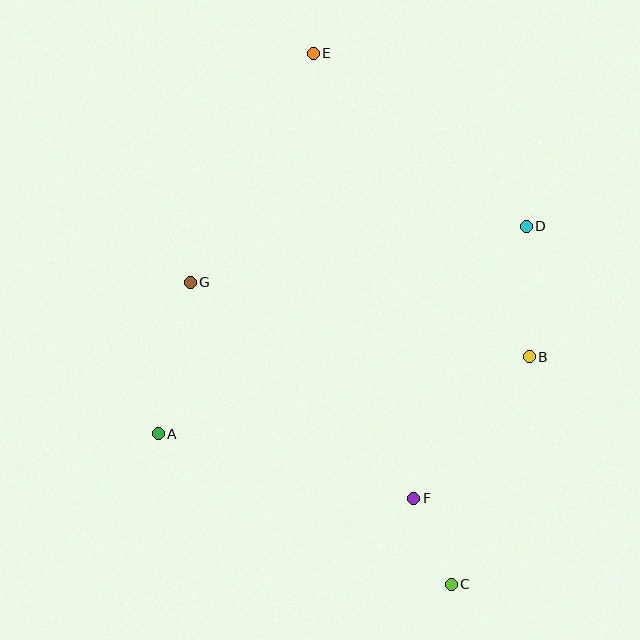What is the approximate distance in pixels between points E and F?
The distance between E and F is approximately 456 pixels.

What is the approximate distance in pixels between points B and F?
The distance between B and F is approximately 183 pixels.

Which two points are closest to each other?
Points C and F are closest to each other.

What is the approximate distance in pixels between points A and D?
The distance between A and D is approximately 422 pixels.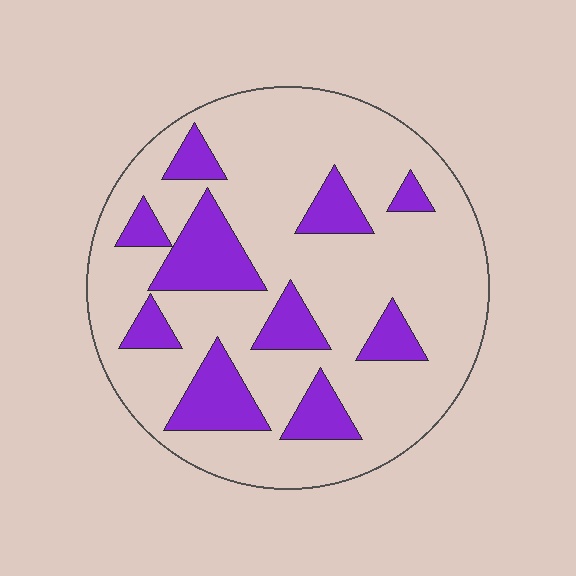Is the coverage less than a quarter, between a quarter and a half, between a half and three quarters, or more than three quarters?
Less than a quarter.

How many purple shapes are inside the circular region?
10.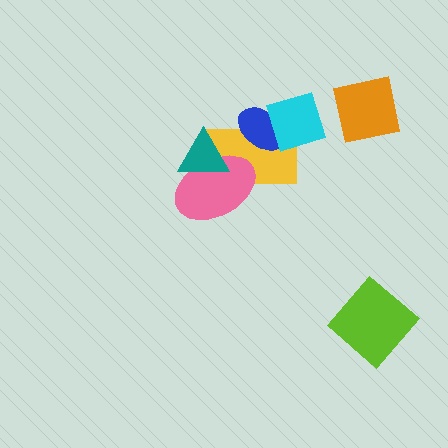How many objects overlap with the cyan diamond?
2 objects overlap with the cyan diamond.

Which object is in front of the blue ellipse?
The cyan diamond is in front of the blue ellipse.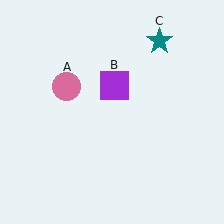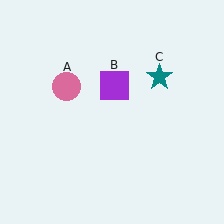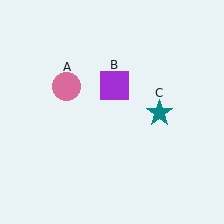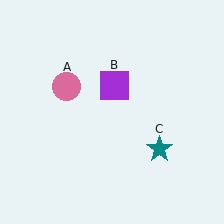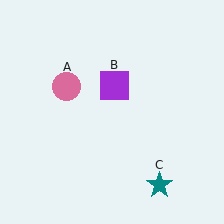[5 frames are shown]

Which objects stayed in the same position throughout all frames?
Pink circle (object A) and purple square (object B) remained stationary.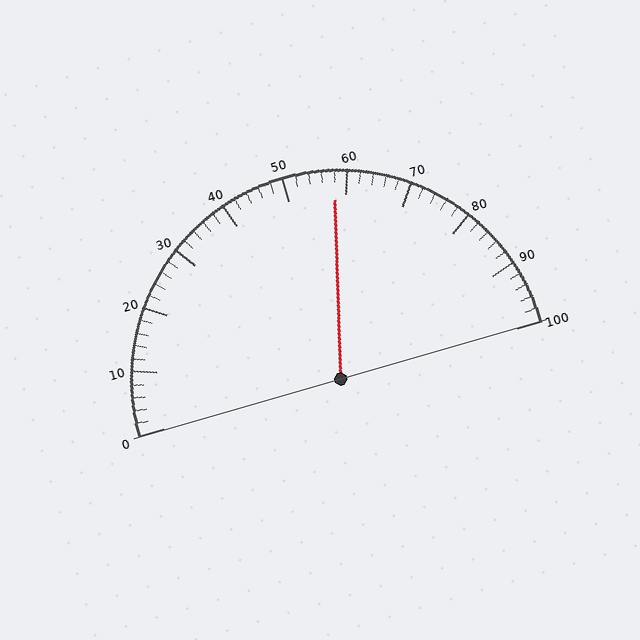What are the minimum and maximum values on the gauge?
The gauge ranges from 0 to 100.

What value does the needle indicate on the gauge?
The needle indicates approximately 58.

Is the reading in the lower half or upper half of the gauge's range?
The reading is in the upper half of the range (0 to 100).